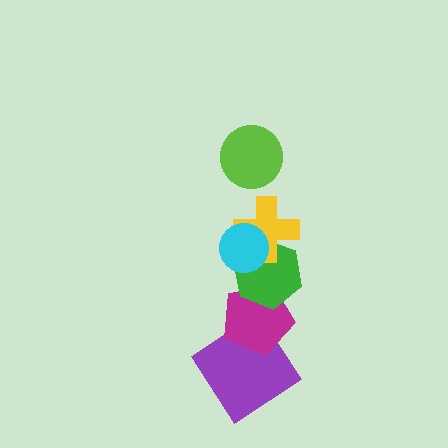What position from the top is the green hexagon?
The green hexagon is 4th from the top.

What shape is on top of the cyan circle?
The lime circle is on top of the cyan circle.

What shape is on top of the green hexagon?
The yellow cross is on top of the green hexagon.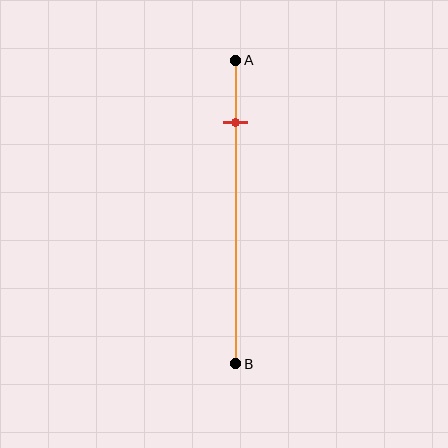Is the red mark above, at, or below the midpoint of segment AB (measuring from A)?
The red mark is above the midpoint of segment AB.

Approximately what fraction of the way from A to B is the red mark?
The red mark is approximately 20% of the way from A to B.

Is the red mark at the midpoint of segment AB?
No, the mark is at about 20% from A, not at the 50% midpoint.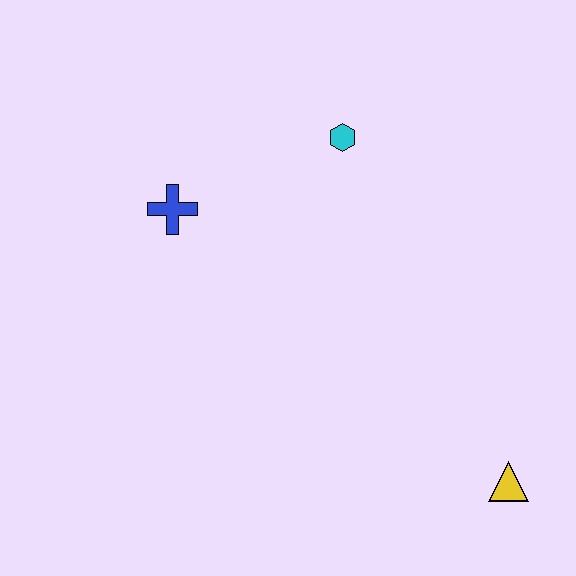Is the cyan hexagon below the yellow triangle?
No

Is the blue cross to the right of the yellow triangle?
No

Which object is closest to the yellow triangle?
The cyan hexagon is closest to the yellow triangle.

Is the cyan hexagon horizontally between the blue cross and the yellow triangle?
Yes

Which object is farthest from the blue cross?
The yellow triangle is farthest from the blue cross.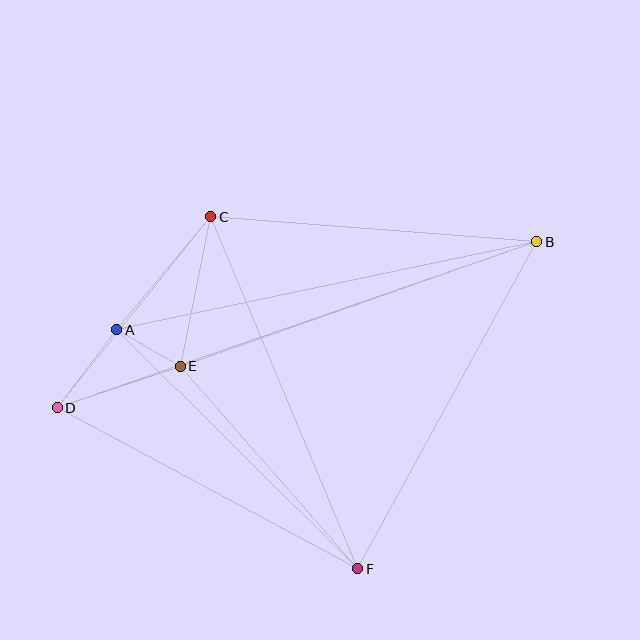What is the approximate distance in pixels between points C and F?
The distance between C and F is approximately 381 pixels.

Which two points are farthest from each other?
Points B and D are farthest from each other.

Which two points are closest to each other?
Points A and E are closest to each other.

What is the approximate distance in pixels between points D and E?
The distance between D and E is approximately 130 pixels.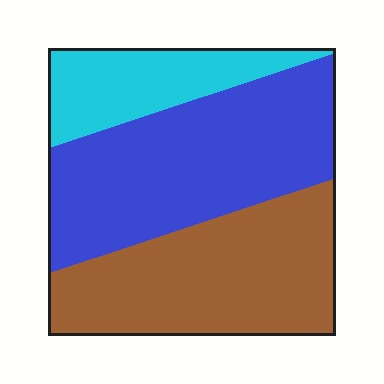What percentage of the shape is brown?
Brown takes up about three eighths (3/8) of the shape.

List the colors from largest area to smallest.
From largest to smallest: blue, brown, cyan.